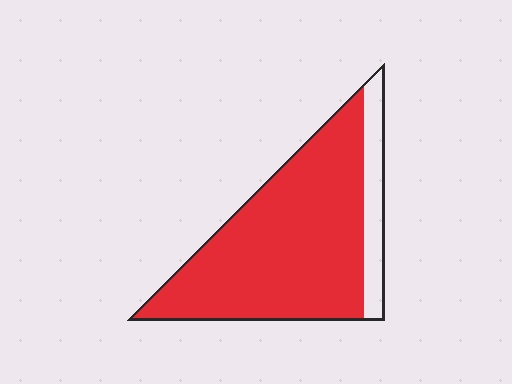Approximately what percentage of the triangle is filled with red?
Approximately 85%.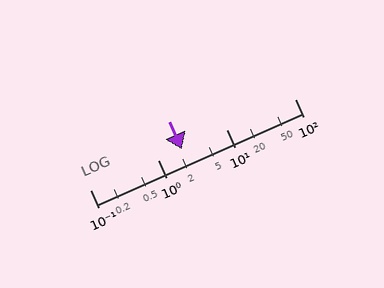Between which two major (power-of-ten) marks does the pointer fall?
The pointer is between 1 and 10.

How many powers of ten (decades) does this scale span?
The scale spans 3 decades, from 0.1 to 100.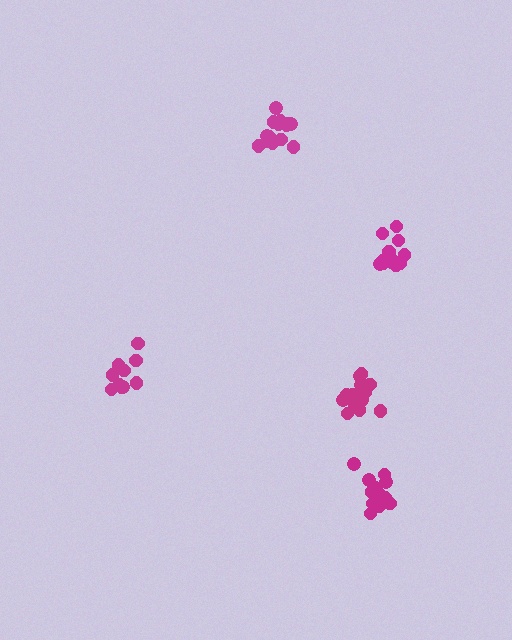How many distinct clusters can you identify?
There are 5 distinct clusters.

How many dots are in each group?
Group 1: 15 dots, Group 2: 15 dots, Group 3: 15 dots, Group 4: 12 dots, Group 5: 10 dots (67 total).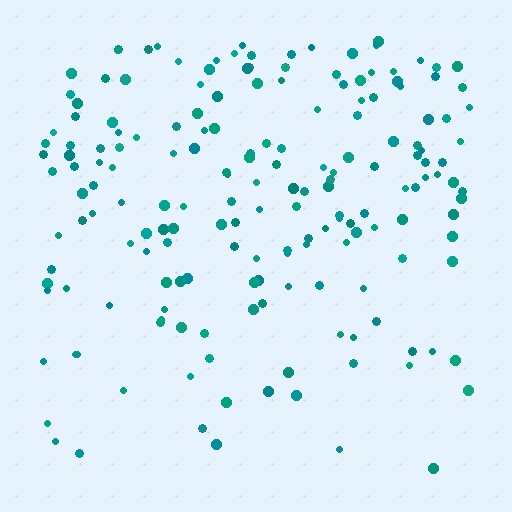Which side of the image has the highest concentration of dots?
The top.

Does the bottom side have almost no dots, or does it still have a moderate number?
Still a moderate number, just noticeably fewer than the top.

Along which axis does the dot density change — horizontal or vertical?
Vertical.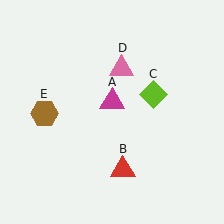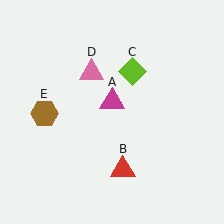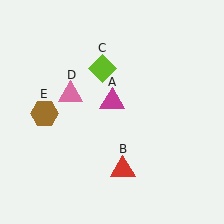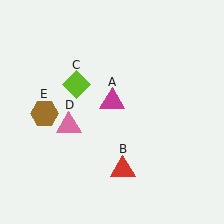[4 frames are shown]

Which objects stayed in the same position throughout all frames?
Magenta triangle (object A) and red triangle (object B) and brown hexagon (object E) remained stationary.